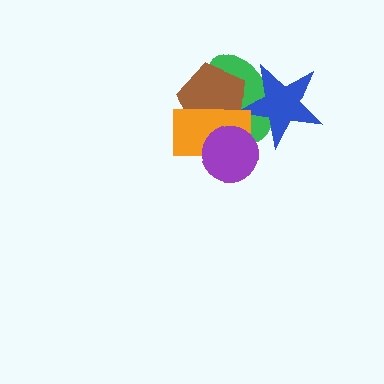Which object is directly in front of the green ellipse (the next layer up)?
The brown pentagon is directly in front of the green ellipse.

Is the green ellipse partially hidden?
Yes, it is partially covered by another shape.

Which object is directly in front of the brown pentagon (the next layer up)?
The blue star is directly in front of the brown pentagon.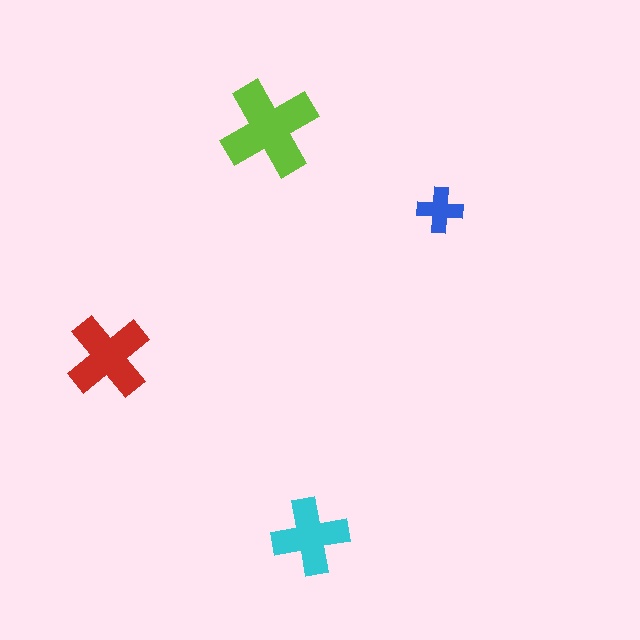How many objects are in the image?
There are 4 objects in the image.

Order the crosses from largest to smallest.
the lime one, the red one, the cyan one, the blue one.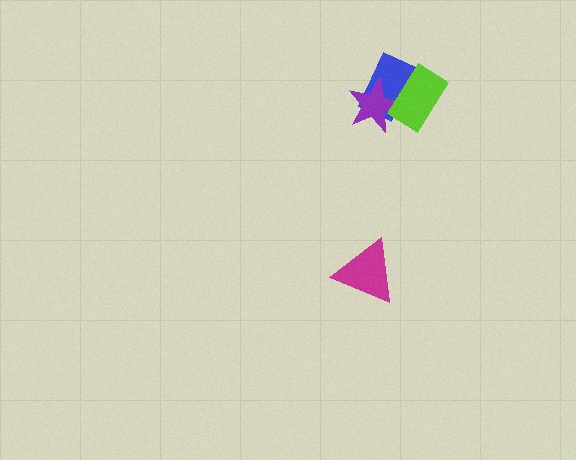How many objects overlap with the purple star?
2 objects overlap with the purple star.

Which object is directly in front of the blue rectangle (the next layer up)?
The purple star is directly in front of the blue rectangle.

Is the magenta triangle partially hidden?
No, no other shape covers it.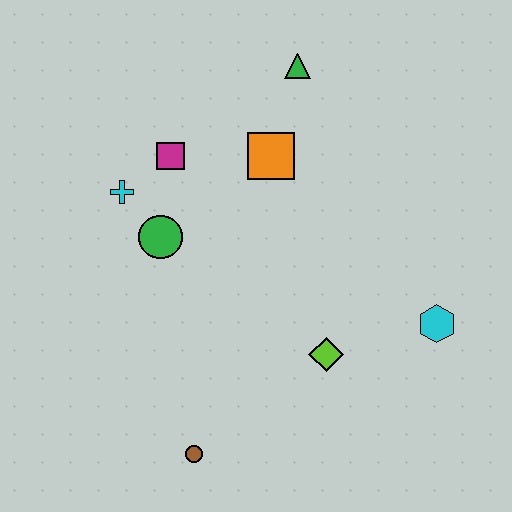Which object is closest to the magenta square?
The cyan cross is closest to the magenta square.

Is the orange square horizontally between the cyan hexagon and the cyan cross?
Yes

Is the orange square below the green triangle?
Yes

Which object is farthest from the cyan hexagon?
The cyan cross is farthest from the cyan hexagon.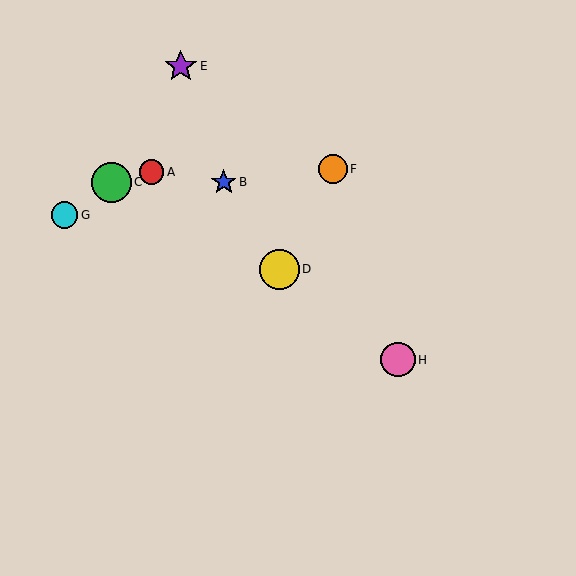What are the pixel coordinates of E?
Object E is at (181, 66).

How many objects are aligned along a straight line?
3 objects (A, D, H) are aligned along a straight line.